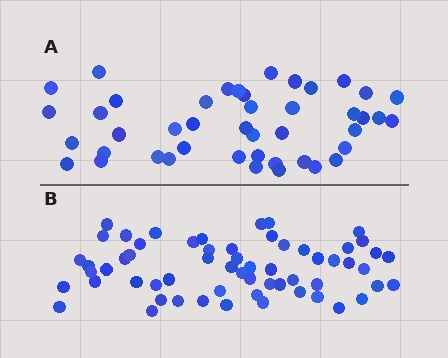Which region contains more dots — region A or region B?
Region B (the bottom region) has more dots.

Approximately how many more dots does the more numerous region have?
Region B has approximately 15 more dots than region A.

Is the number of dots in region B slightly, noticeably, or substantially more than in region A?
Region B has noticeably more, but not dramatically so. The ratio is roughly 1.4 to 1.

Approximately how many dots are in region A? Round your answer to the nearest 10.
About 40 dots. (The exact count is 44, which rounds to 40.)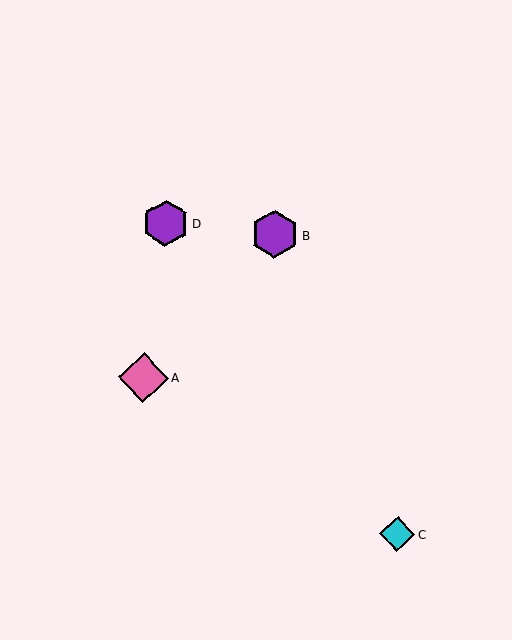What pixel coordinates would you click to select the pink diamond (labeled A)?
Click at (144, 377) to select the pink diamond A.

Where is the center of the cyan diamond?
The center of the cyan diamond is at (397, 534).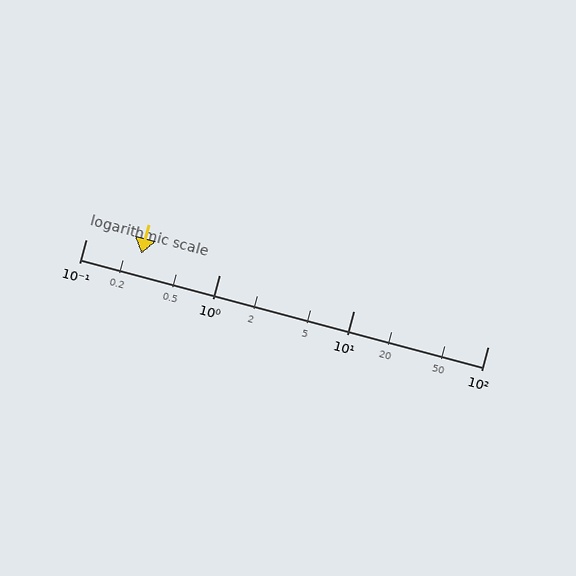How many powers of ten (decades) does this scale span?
The scale spans 3 decades, from 0.1 to 100.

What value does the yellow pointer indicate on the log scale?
The pointer indicates approximately 0.26.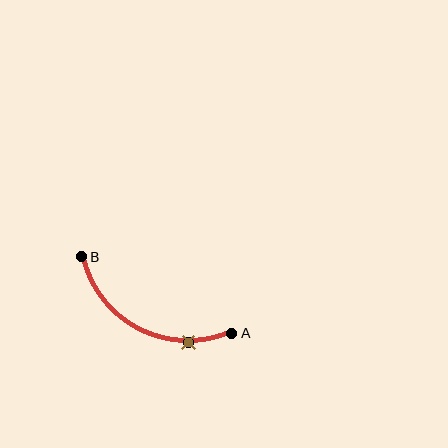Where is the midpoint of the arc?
The arc midpoint is the point on the curve farthest from the straight line joining A and B. It sits below that line.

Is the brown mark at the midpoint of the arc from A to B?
No. The brown mark lies on the arc but is closer to endpoint A. The arc midpoint would be at the point on the curve equidistant along the arc from both A and B.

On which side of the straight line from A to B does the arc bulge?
The arc bulges below the straight line connecting A and B.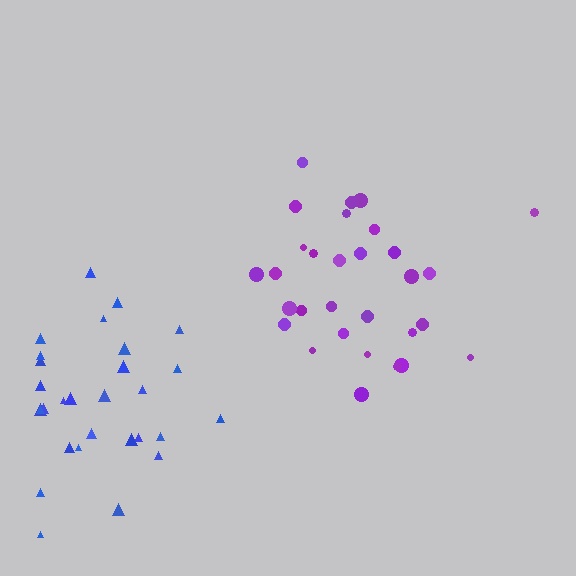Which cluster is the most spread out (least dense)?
Blue.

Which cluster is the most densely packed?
Purple.